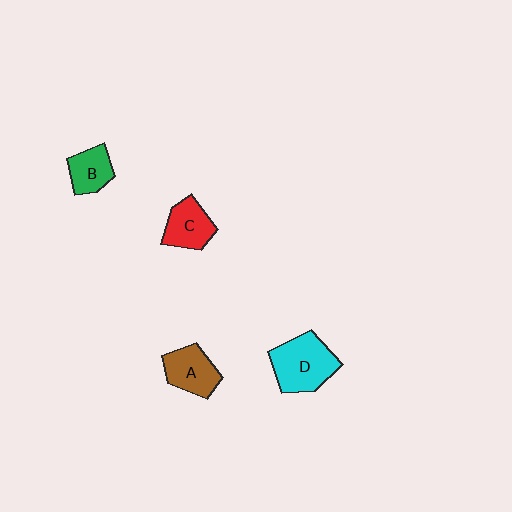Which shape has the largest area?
Shape D (cyan).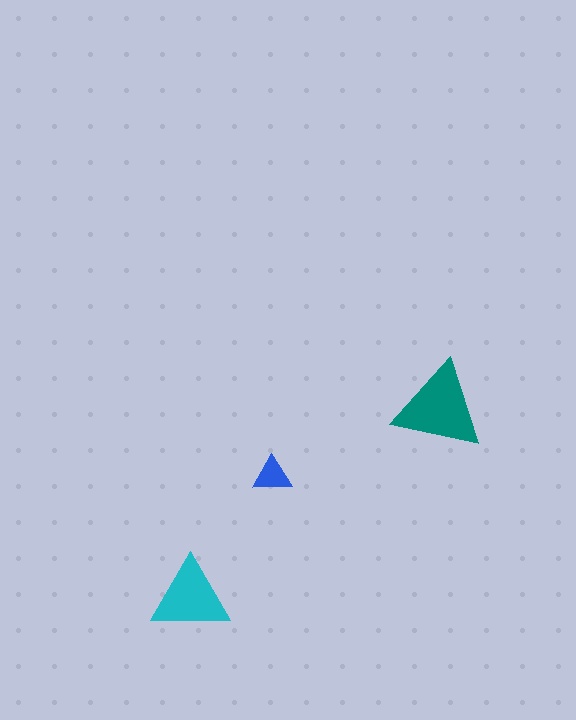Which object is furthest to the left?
The cyan triangle is leftmost.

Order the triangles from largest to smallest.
the teal one, the cyan one, the blue one.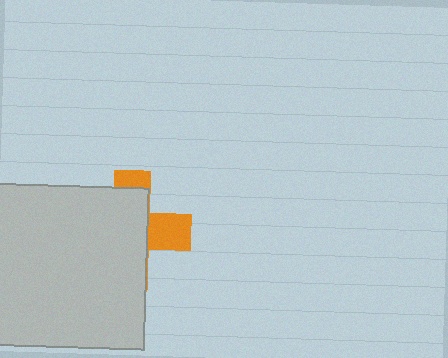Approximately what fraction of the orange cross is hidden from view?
Roughly 69% of the orange cross is hidden behind the light gray square.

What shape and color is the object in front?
The object in front is a light gray square.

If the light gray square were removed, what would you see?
You would see the complete orange cross.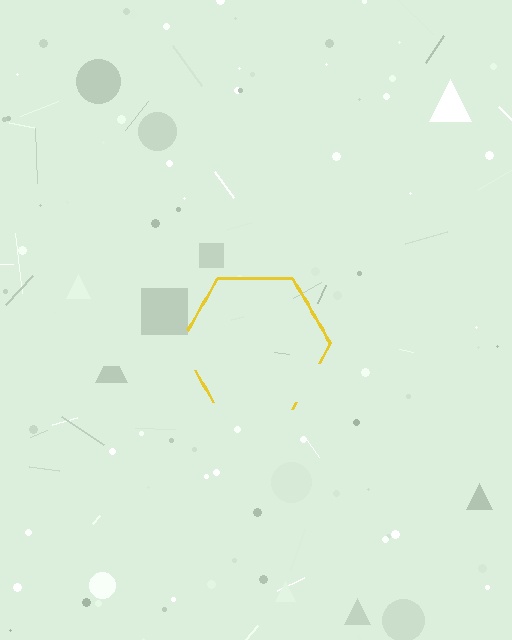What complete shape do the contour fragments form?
The contour fragments form a hexagon.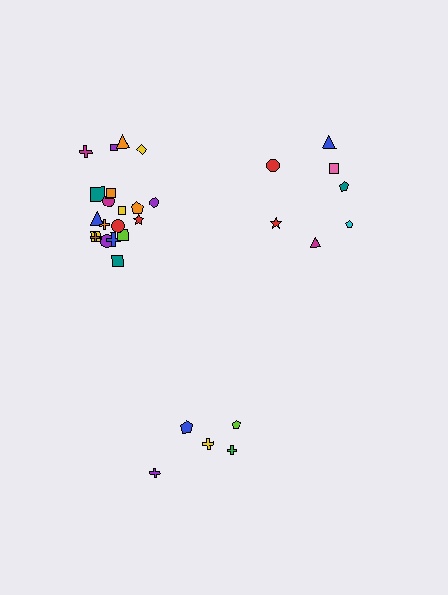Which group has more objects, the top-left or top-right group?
The top-left group.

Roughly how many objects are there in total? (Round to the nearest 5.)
Roughly 35 objects in total.